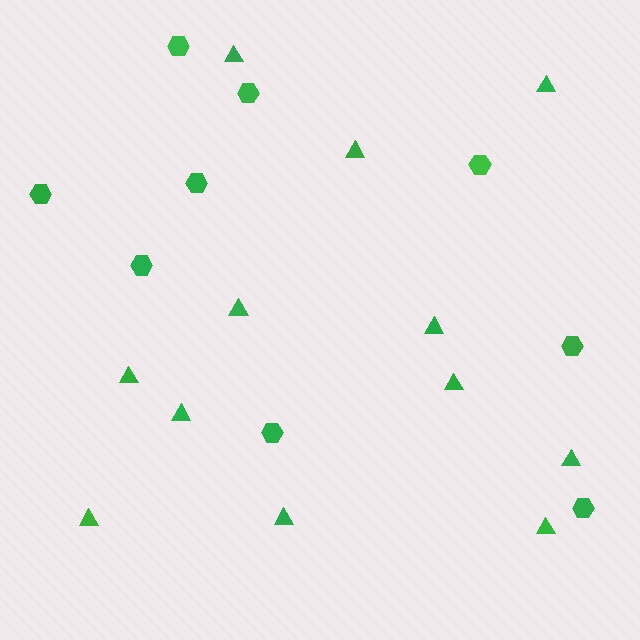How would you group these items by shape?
There are 2 groups: one group of hexagons (9) and one group of triangles (12).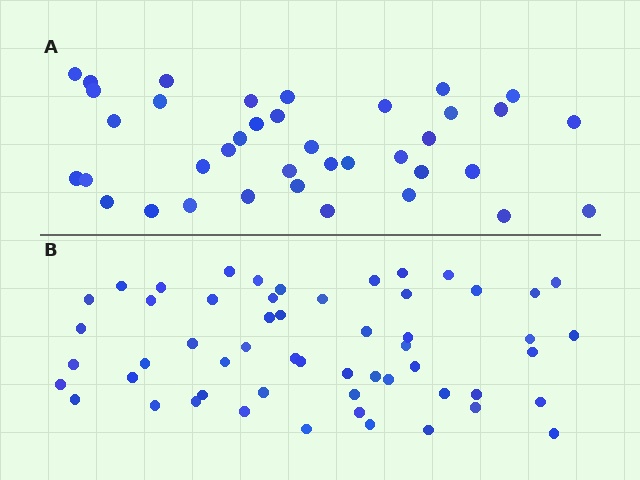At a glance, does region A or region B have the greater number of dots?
Region B (the bottom region) has more dots.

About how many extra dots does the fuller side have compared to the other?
Region B has approximately 15 more dots than region A.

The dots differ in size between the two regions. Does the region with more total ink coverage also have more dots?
No. Region A has more total ink coverage because its dots are larger, but region B actually contains more individual dots. Total area can be misleading — the number of items is what matters here.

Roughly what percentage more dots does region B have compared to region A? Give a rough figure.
About 45% more.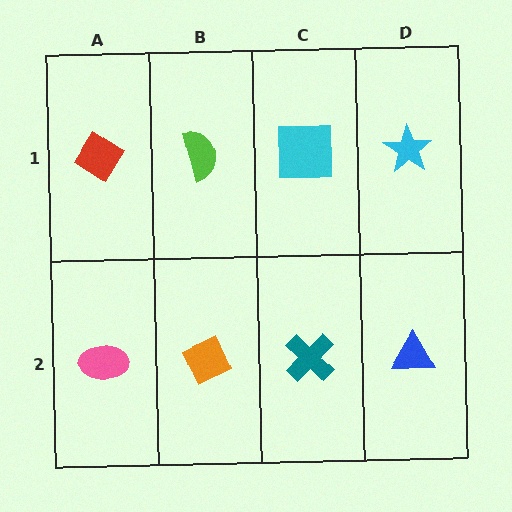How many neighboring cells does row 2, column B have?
3.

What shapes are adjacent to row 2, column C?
A cyan square (row 1, column C), an orange diamond (row 2, column B), a blue triangle (row 2, column D).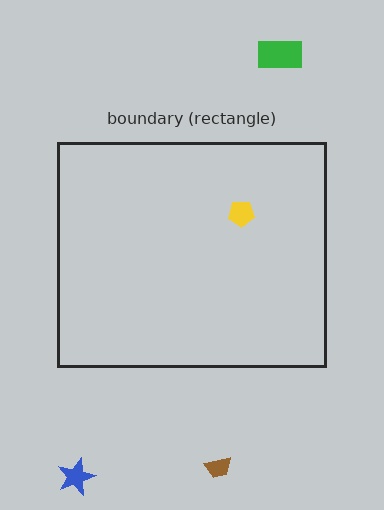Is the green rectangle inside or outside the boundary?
Outside.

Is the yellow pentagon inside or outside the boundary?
Inside.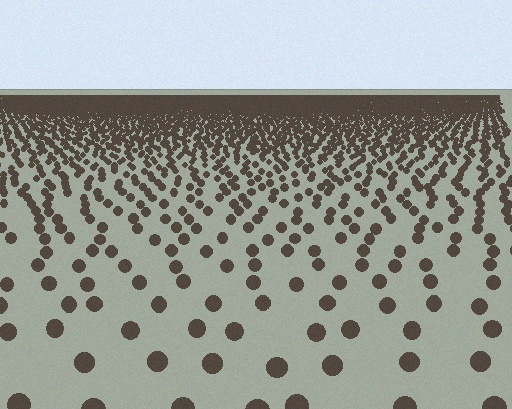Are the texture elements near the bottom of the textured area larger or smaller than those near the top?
Larger. Near the bottom, elements are closer to the viewer and appear at a bigger on-screen size.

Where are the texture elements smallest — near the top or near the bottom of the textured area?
Near the top.